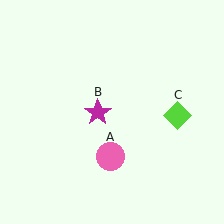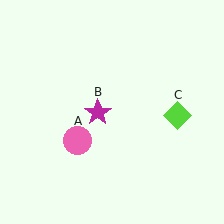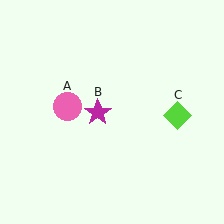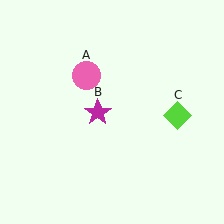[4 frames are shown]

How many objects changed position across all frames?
1 object changed position: pink circle (object A).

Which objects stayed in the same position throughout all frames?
Magenta star (object B) and lime diamond (object C) remained stationary.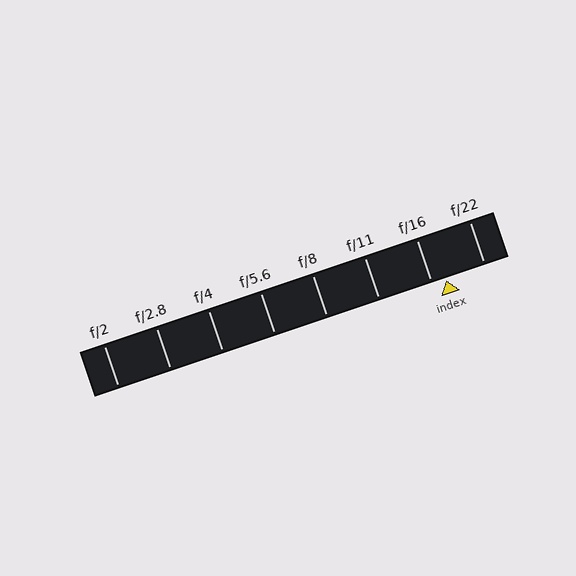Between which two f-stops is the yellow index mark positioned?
The index mark is between f/16 and f/22.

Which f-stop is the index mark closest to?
The index mark is closest to f/16.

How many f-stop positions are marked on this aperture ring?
There are 8 f-stop positions marked.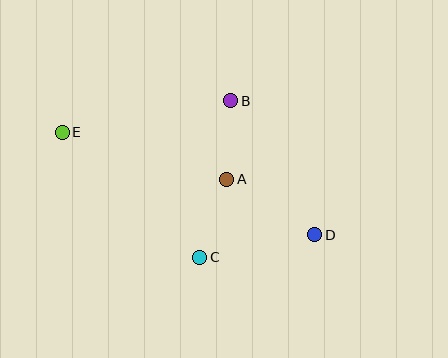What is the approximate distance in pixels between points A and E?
The distance between A and E is approximately 171 pixels.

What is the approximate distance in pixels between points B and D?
The distance between B and D is approximately 158 pixels.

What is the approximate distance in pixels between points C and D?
The distance between C and D is approximately 117 pixels.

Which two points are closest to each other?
Points A and B are closest to each other.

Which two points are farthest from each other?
Points D and E are farthest from each other.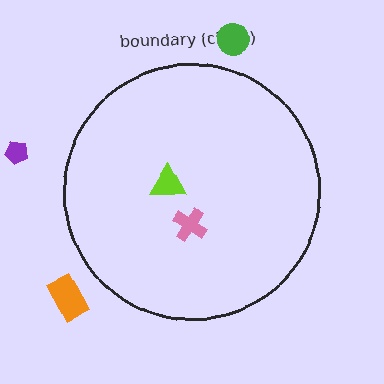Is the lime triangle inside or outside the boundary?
Inside.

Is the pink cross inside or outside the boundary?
Inside.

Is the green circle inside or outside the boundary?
Outside.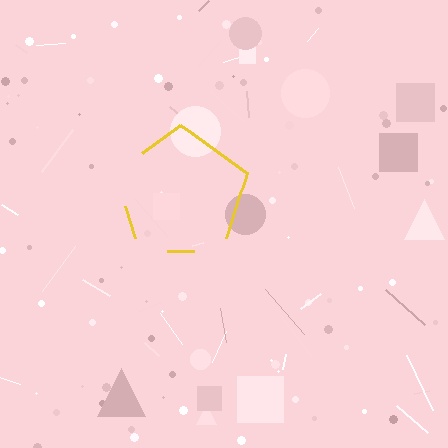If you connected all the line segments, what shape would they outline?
They would outline a pentagon.